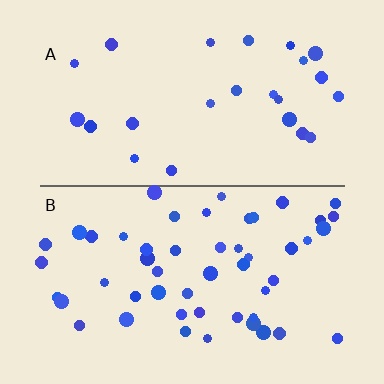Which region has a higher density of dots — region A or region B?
B (the bottom).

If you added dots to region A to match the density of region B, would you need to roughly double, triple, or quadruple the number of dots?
Approximately double.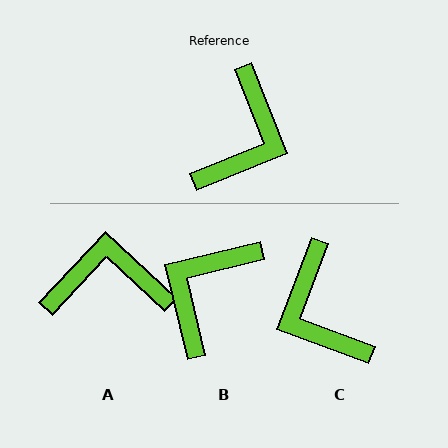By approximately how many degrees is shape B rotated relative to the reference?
Approximately 172 degrees counter-clockwise.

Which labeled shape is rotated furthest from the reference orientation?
B, about 172 degrees away.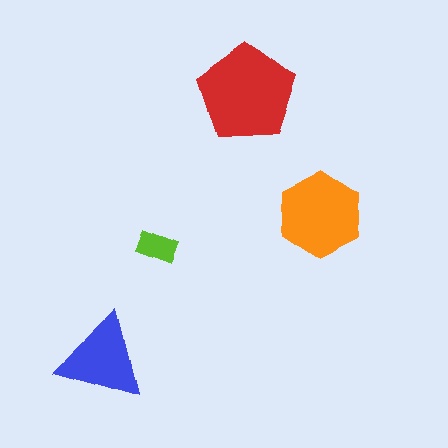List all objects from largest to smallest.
The red pentagon, the orange hexagon, the blue triangle, the lime rectangle.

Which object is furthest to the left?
The blue triangle is leftmost.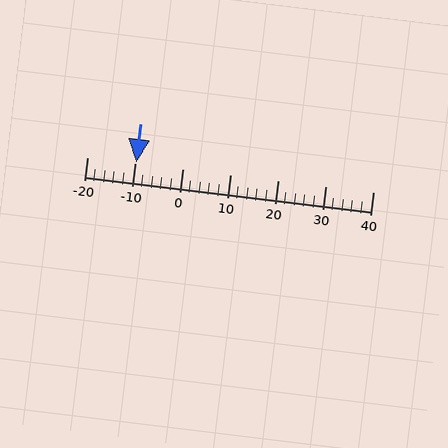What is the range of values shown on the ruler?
The ruler shows values from -20 to 40.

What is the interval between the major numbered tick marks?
The major tick marks are spaced 10 units apart.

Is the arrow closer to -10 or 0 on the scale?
The arrow is closer to -10.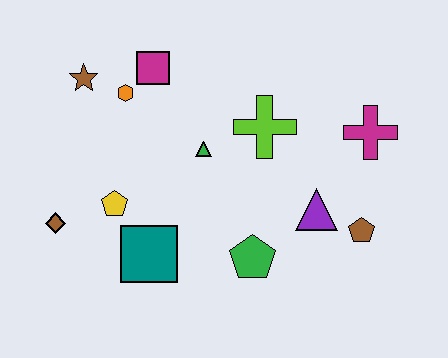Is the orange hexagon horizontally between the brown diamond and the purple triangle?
Yes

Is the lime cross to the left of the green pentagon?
No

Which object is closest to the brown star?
The orange hexagon is closest to the brown star.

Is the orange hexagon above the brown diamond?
Yes